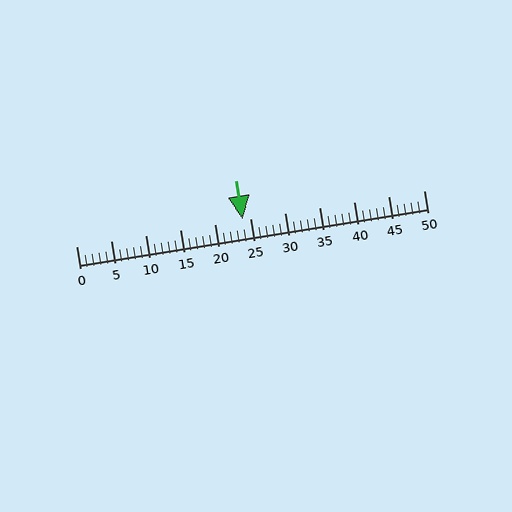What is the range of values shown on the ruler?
The ruler shows values from 0 to 50.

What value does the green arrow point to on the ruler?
The green arrow points to approximately 24.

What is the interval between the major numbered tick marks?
The major tick marks are spaced 5 units apart.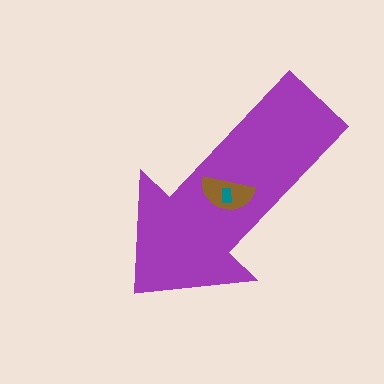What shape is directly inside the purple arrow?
The brown semicircle.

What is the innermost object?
The teal rectangle.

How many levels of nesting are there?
3.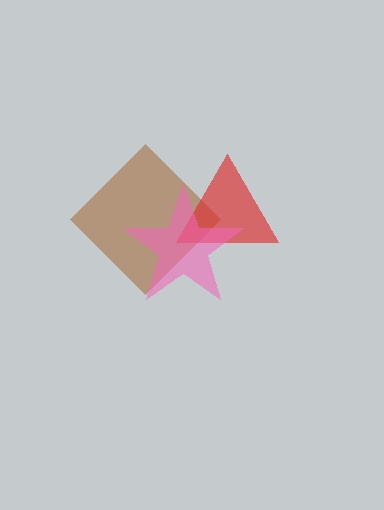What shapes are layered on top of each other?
The layered shapes are: a brown diamond, a red triangle, a pink star.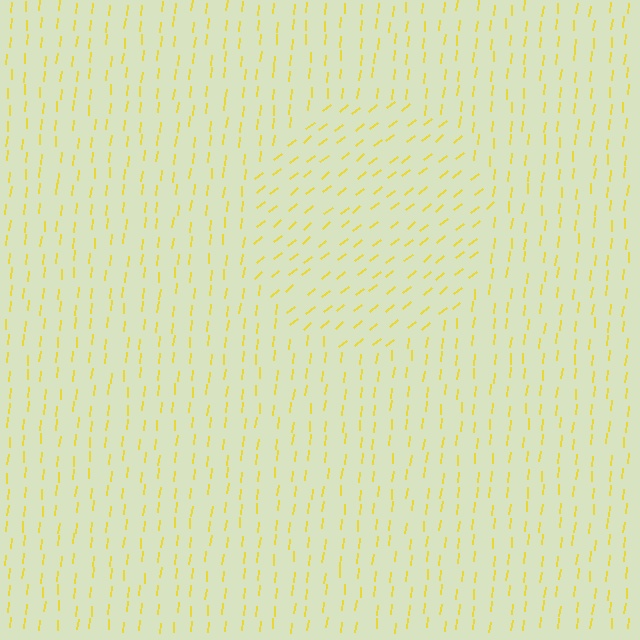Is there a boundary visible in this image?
Yes, there is a texture boundary formed by a change in line orientation.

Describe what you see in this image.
The image is filled with small yellow line segments. A circle region in the image has lines oriented differently from the surrounding lines, creating a visible texture boundary.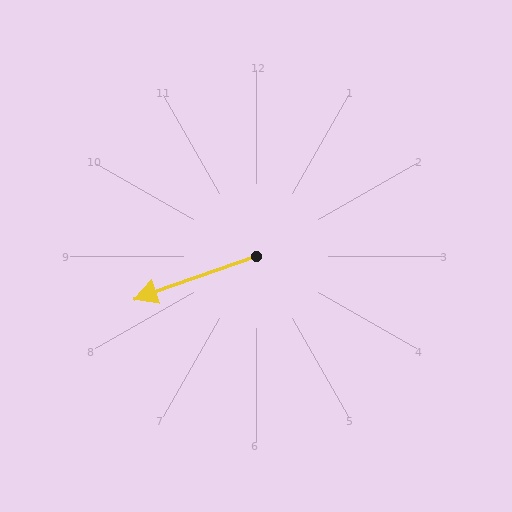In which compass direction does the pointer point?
West.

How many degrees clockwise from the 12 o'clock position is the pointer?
Approximately 250 degrees.